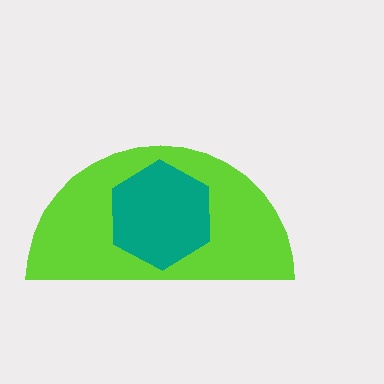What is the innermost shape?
The teal hexagon.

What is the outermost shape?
The lime semicircle.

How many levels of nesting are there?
2.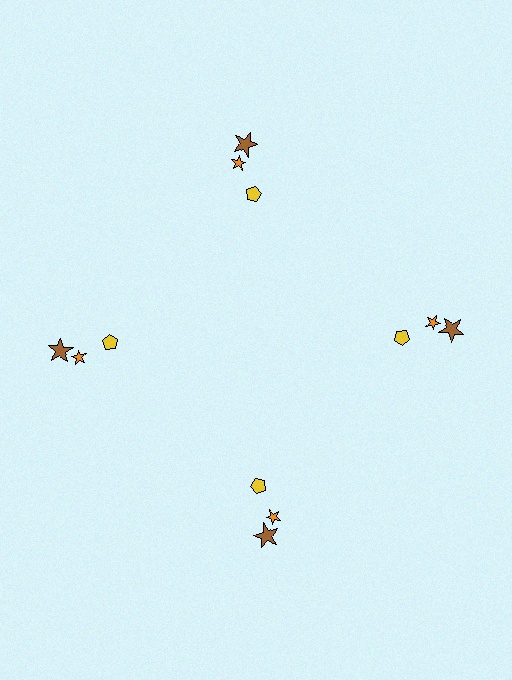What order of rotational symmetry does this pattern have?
This pattern has 4-fold rotational symmetry.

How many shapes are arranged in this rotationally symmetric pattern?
There are 12 shapes, arranged in 4 groups of 3.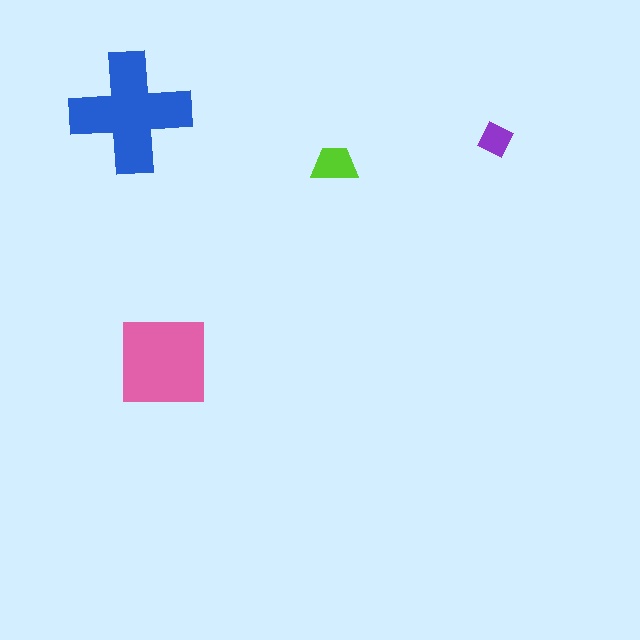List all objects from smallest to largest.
The purple diamond, the lime trapezoid, the pink square, the blue cross.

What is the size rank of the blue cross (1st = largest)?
1st.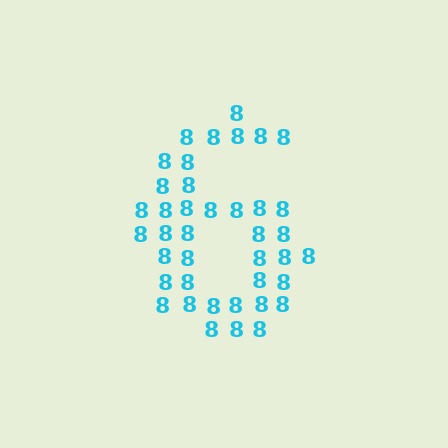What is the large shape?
The large shape is the digit 6.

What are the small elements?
The small elements are digit 8's.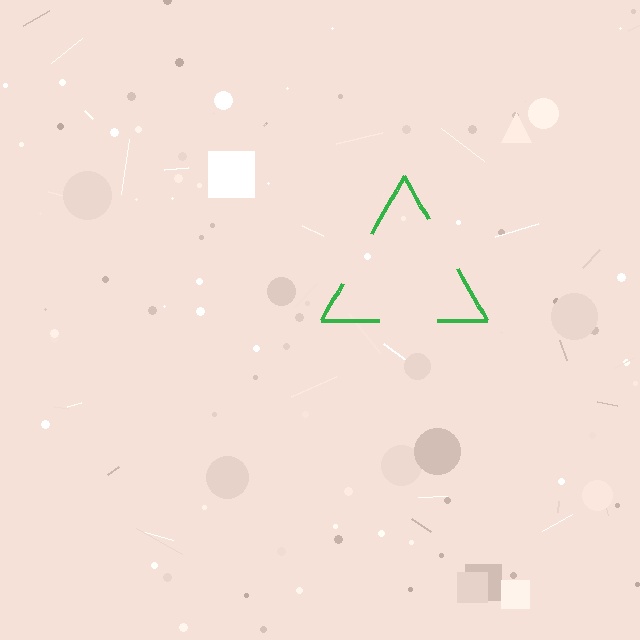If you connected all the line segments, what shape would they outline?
They would outline a triangle.